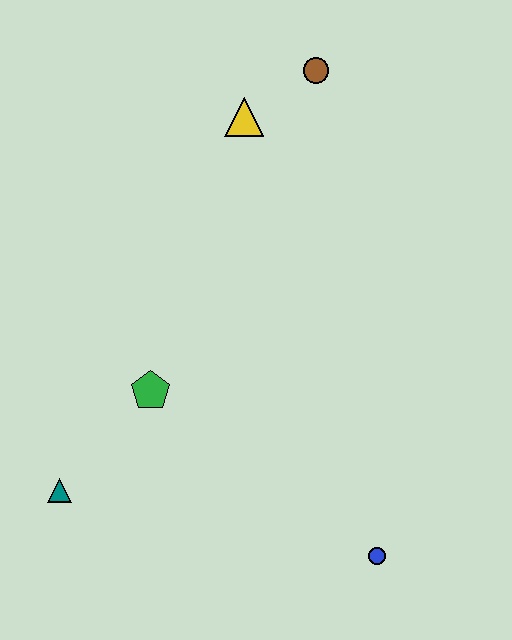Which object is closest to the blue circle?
The green pentagon is closest to the blue circle.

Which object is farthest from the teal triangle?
The brown circle is farthest from the teal triangle.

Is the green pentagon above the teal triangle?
Yes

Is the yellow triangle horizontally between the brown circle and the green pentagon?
Yes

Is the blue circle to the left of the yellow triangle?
No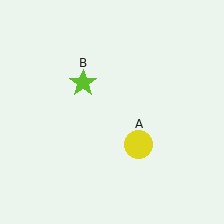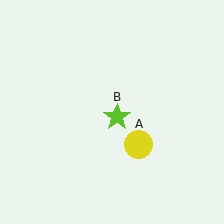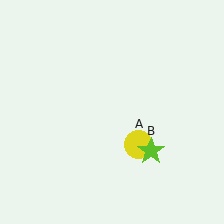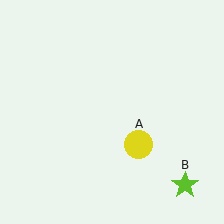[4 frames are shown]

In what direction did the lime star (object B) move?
The lime star (object B) moved down and to the right.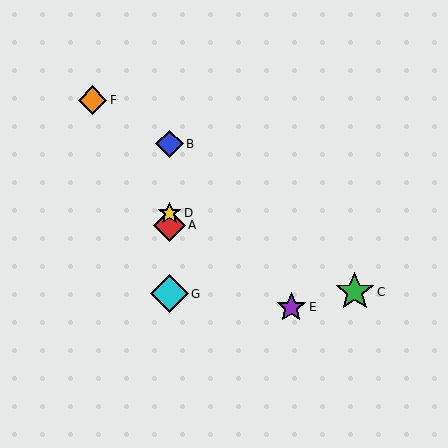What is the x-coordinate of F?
Object F is at x≈93.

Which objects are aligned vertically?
Objects A, B, D, G are aligned vertically.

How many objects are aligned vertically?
4 objects (A, B, D, G) are aligned vertically.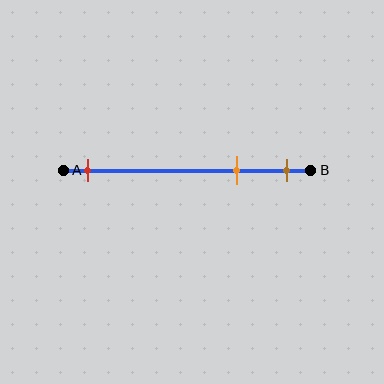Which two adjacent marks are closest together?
The orange and brown marks are the closest adjacent pair.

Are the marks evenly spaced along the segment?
No, the marks are not evenly spaced.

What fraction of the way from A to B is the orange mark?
The orange mark is approximately 70% (0.7) of the way from A to B.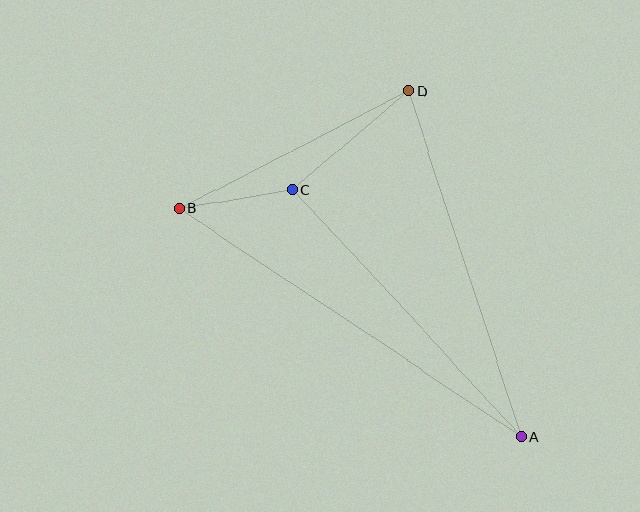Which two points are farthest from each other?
Points A and B are farthest from each other.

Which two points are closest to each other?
Points B and C are closest to each other.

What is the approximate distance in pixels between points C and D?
The distance between C and D is approximately 152 pixels.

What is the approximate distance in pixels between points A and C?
The distance between A and C is approximately 336 pixels.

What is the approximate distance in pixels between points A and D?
The distance between A and D is approximately 363 pixels.